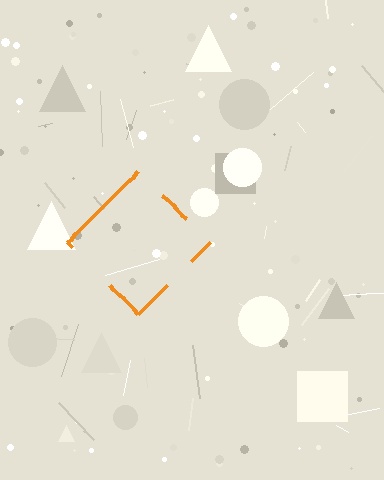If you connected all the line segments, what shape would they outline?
They would outline a diamond.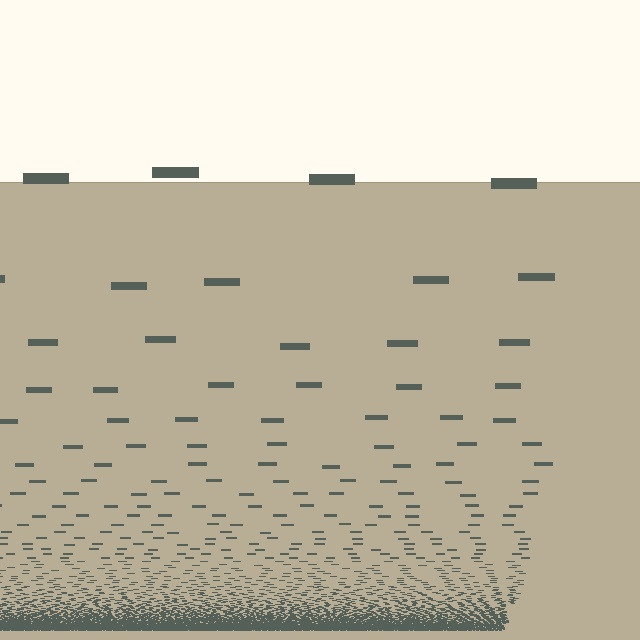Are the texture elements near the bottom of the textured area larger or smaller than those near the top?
Smaller. The gradient is inverted — elements near the bottom are smaller and denser.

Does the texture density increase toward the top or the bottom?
Density increases toward the bottom.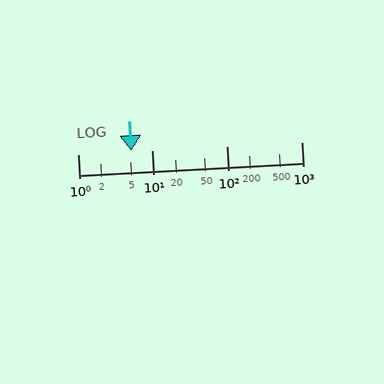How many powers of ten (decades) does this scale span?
The scale spans 3 decades, from 1 to 1000.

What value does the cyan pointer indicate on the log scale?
The pointer indicates approximately 5.2.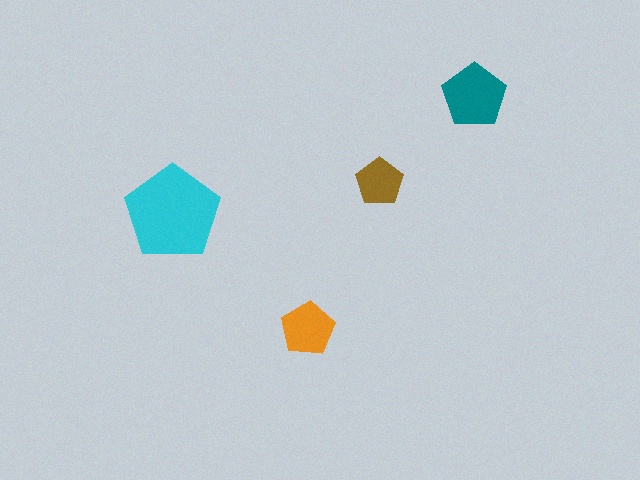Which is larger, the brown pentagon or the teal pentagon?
The teal one.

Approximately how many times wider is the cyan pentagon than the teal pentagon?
About 1.5 times wider.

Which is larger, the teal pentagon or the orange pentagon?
The teal one.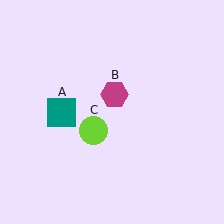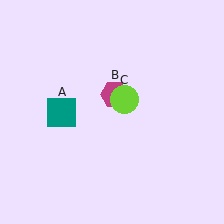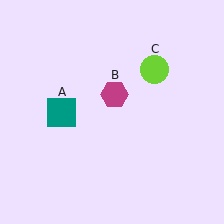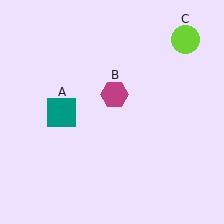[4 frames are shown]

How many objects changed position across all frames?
1 object changed position: lime circle (object C).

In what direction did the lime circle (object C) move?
The lime circle (object C) moved up and to the right.